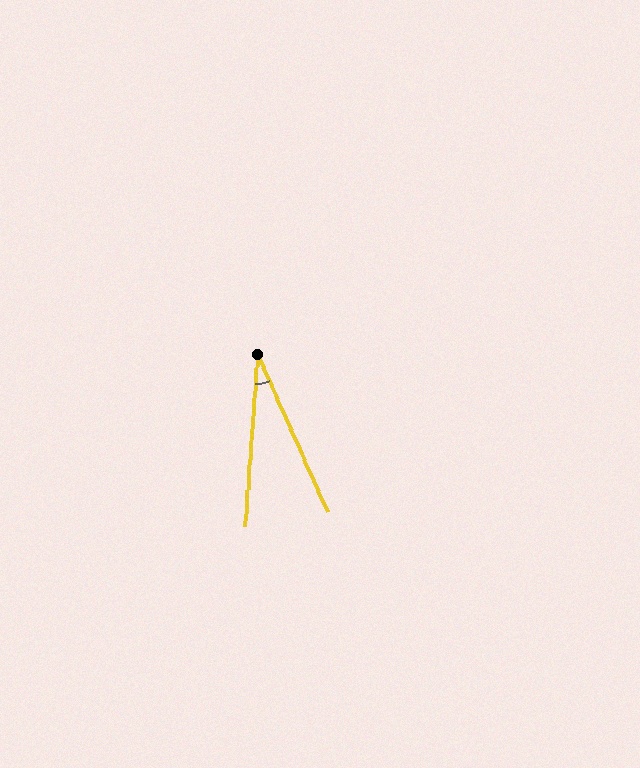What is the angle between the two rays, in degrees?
Approximately 28 degrees.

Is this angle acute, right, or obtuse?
It is acute.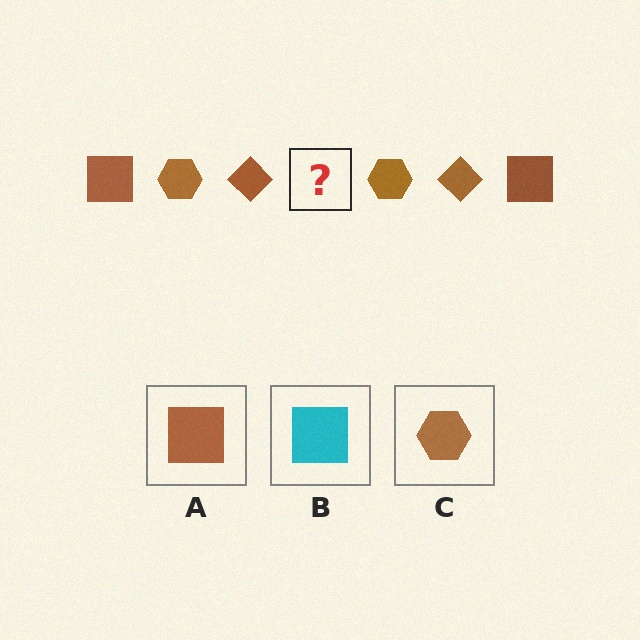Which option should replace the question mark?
Option A.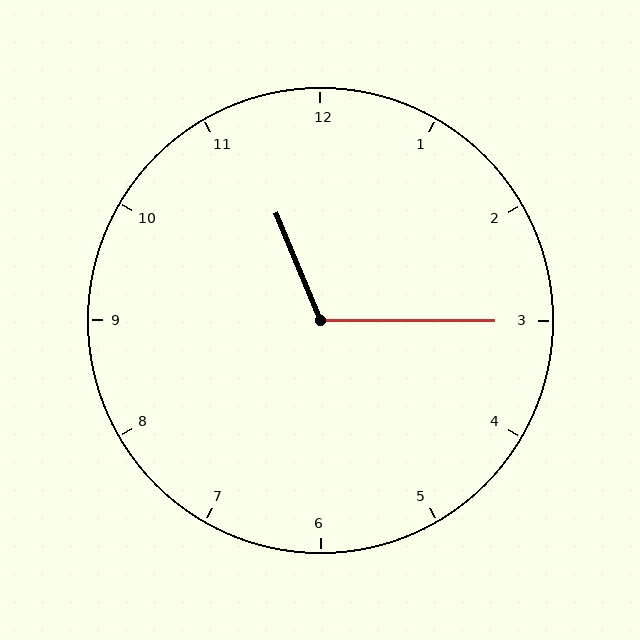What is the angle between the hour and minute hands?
Approximately 112 degrees.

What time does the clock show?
11:15.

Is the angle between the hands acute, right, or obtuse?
It is obtuse.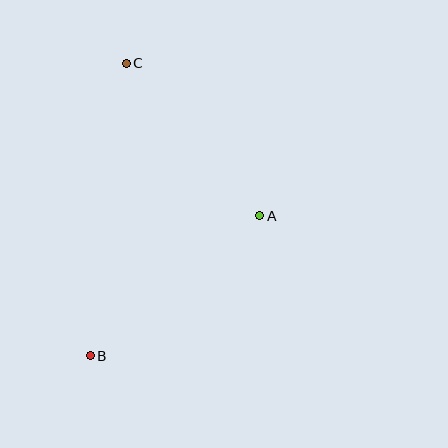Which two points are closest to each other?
Points A and C are closest to each other.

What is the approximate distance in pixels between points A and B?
The distance between A and B is approximately 220 pixels.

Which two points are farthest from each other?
Points B and C are farthest from each other.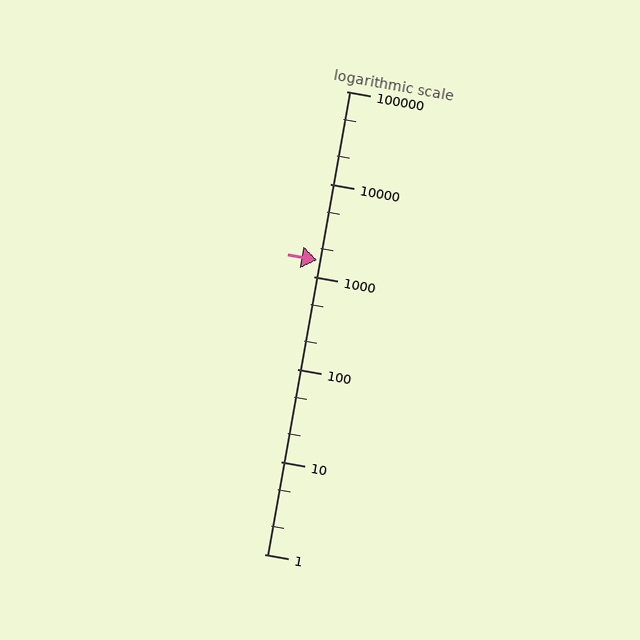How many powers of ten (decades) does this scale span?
The scale spans 5 decades, from 1 to 100000.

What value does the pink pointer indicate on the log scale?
The pointer indicates approximately 1500.